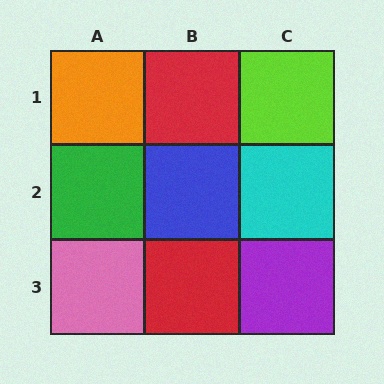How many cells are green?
1 cell is green.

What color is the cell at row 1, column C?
Lime.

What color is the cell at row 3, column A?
Pink.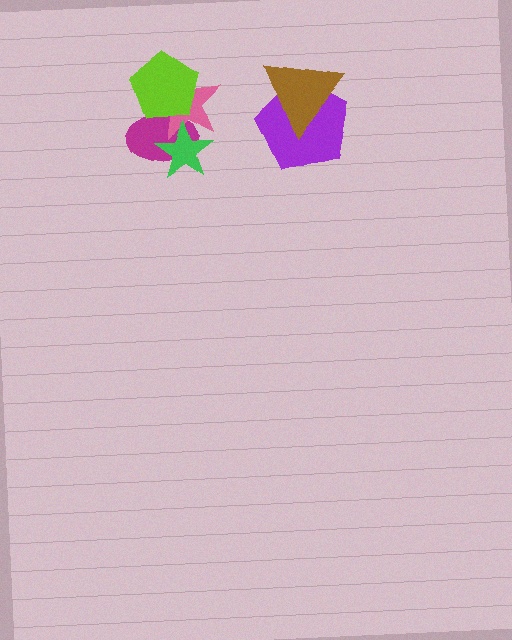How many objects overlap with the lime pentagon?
2 objects overlap with the lime pentagon.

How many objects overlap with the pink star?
3 objects overlap with the pink star.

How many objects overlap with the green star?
2 objects overlap with the green star.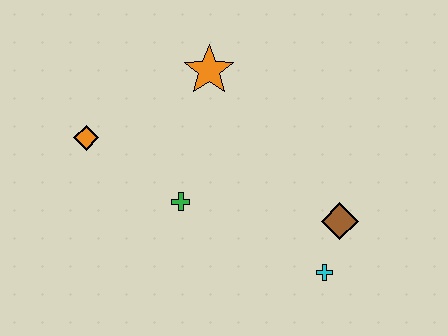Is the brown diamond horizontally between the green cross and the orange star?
No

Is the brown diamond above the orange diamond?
No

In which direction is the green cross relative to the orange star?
The green cross is below the orange star.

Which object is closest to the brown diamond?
The cyan cross is closest to the brown diamond.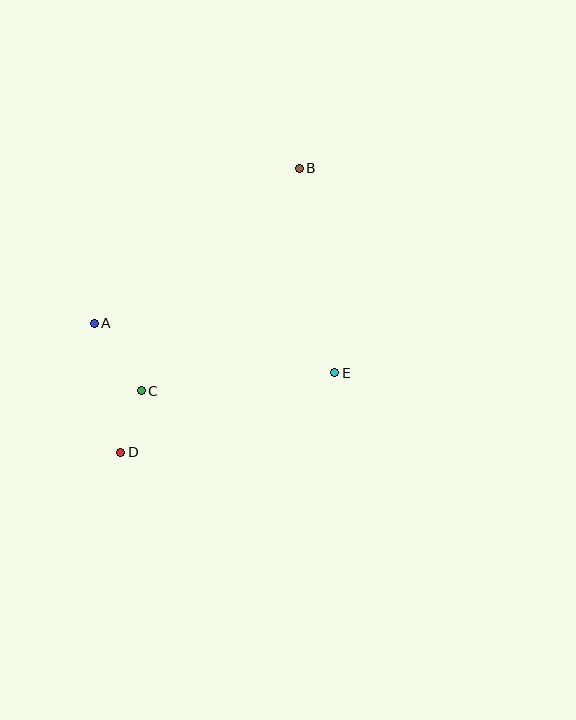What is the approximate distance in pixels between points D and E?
The distance between D and E is approximately 229 pixels.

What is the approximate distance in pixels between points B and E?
The distance between B and E is approximately 208 pixels.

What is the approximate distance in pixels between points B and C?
The distance between B and C is approximately 273 pixels.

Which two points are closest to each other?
Points C and D are closest to each other.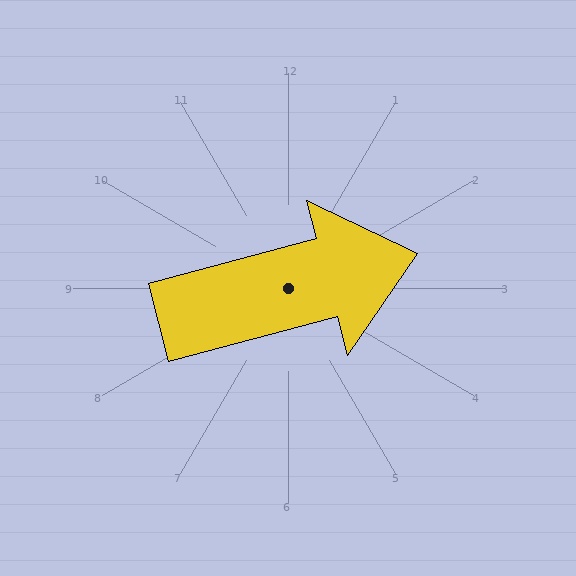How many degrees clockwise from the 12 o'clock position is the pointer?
Approximately 75 degrees.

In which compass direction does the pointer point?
East.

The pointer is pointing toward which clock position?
Roughly 3 o'clock.